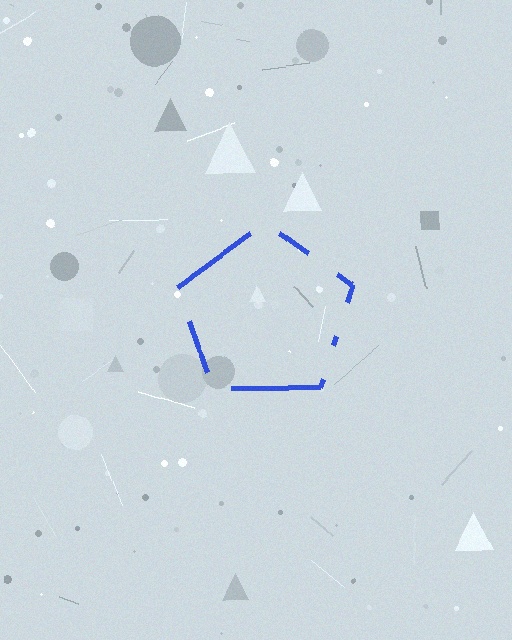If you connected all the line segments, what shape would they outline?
They would outline a pentagon.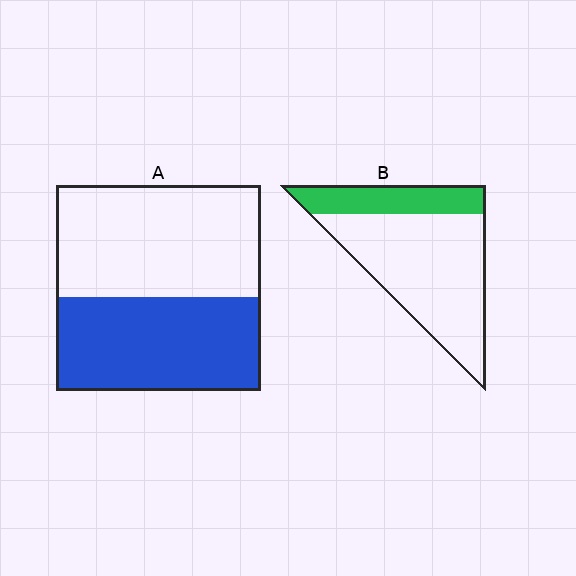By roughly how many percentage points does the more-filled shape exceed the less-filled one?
By roughly 20 percentage points (A over B).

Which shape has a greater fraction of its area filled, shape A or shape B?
Shape A.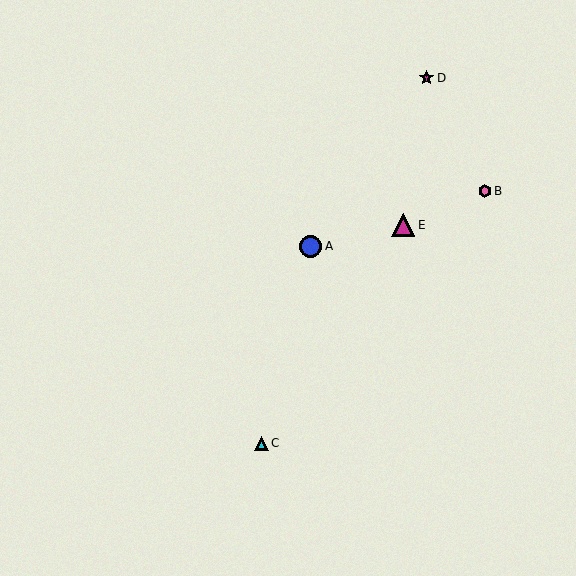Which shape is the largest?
The magenta triangle (labeled E) is the largest.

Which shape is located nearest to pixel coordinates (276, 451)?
The cyan triangle (labeled C) at (261, 443) is nearest to that location.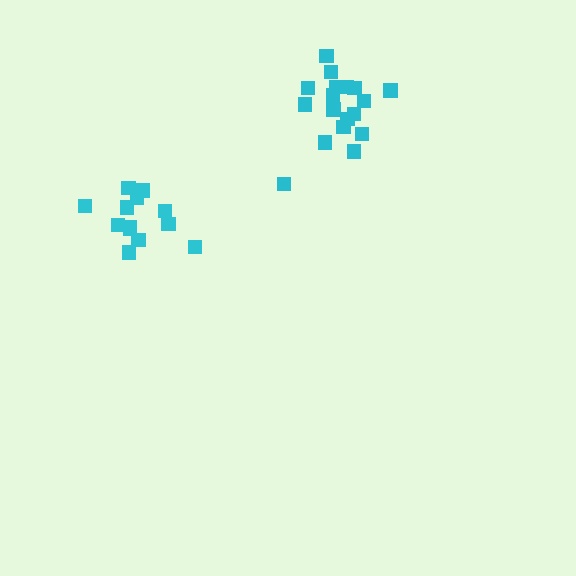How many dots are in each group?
Group 1: 13 dots, Group 2: 18 dots (31 total).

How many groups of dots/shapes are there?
There are 2 groups.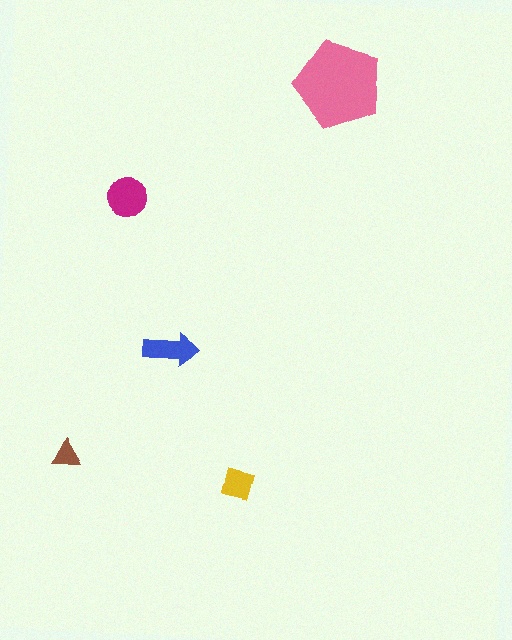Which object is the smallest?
The brown triangle.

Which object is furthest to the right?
The pink pentagon is rightmost.